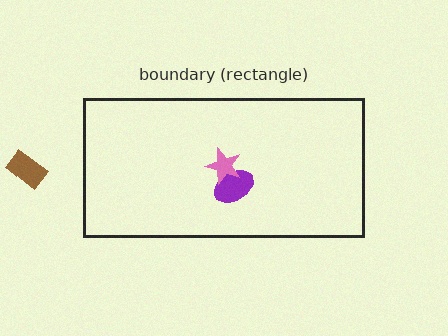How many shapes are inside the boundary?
2 inside, 1 outside.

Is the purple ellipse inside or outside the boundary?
Inside.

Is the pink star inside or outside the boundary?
Inside.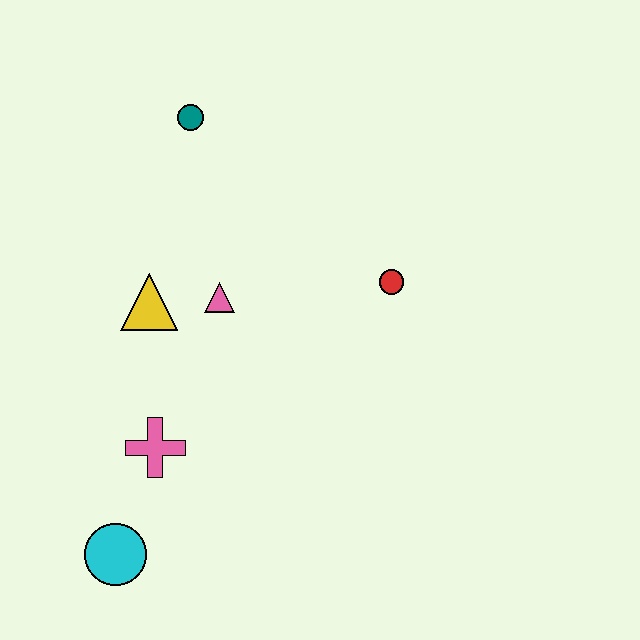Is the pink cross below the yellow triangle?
Yes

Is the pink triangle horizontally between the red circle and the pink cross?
Yes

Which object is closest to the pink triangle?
The yellow triangle is closest to the pink triangle.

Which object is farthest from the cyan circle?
The teal circle is farthest from the cyan circle.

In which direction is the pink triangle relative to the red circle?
The pink triangle is to the left of the red circle.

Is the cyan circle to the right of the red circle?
No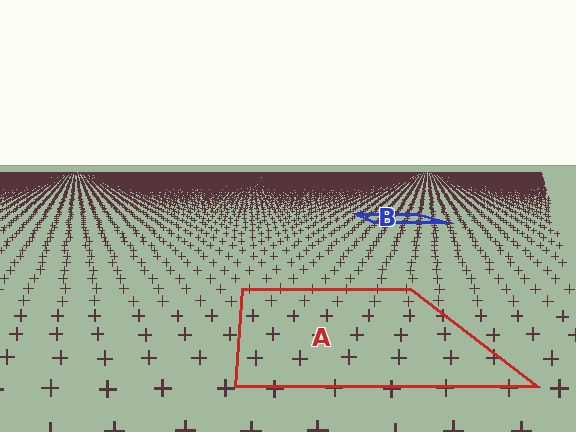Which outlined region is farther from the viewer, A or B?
Region B is farther from the viewer — the texture elements inside it appear smaller and more densely packed.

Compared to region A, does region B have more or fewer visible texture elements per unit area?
Region B has more texture elements per unit area — they are packed more densely because it is farther away.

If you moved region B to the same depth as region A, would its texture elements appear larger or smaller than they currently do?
They would appear larger. At a closer depth, the same texture elements are projected at a bigger on-screen size.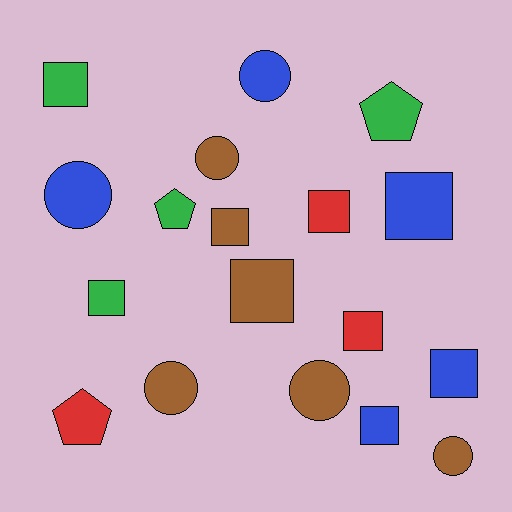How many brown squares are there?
There are 2 brown squares.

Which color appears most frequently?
Brown, with 6 objects.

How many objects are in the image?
There are 18 objects.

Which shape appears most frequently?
Square, with 9 objects.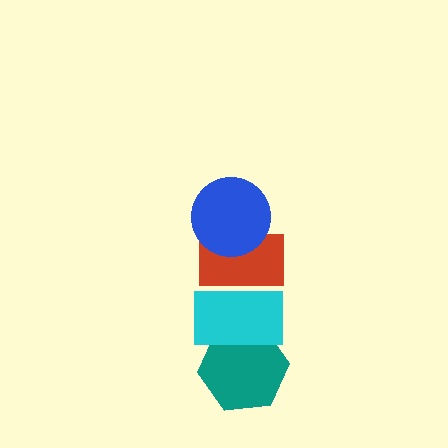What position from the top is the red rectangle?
The red rectangle is 2nd from the top.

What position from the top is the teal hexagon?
The teal hexagon is 4th from the top.